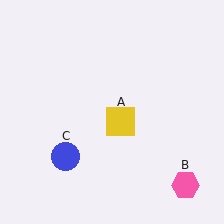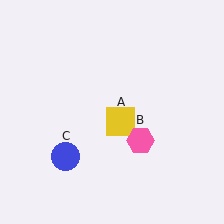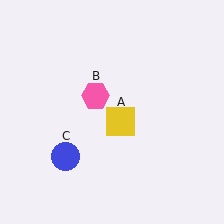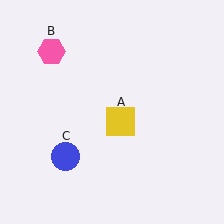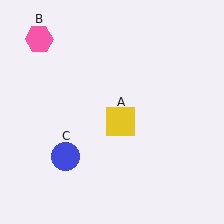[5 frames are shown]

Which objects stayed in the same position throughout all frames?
Yellow square (object A) and blue circle (object C) remained stationary.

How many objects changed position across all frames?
1 object changed position: pink hexagon (object B).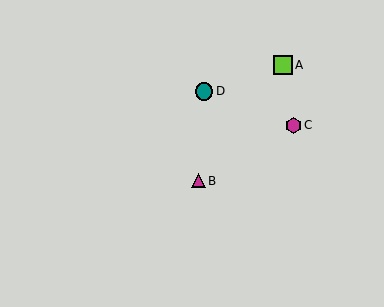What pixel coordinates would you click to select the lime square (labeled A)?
Click at (283, 65) to select the lime square A.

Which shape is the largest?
The lime square (labeled A) is the largest.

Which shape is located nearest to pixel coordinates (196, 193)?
The magenta triangle (labeled B) at (198, 181) is nearest to that location.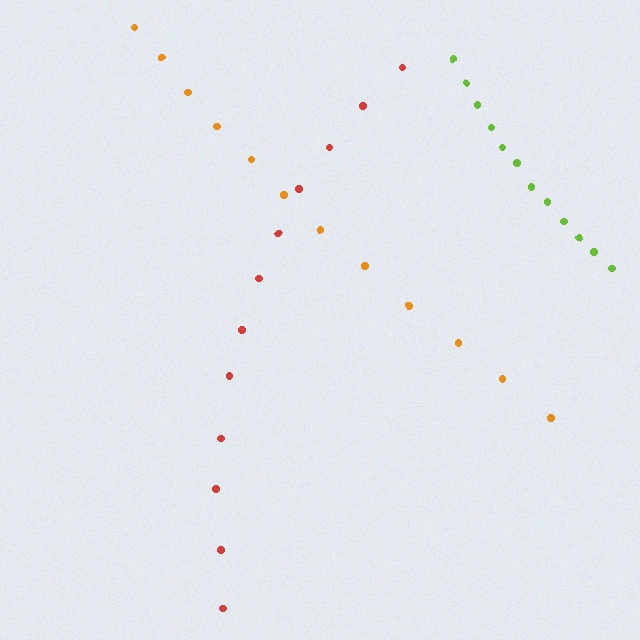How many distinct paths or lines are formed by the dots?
There are 3 distinct paths.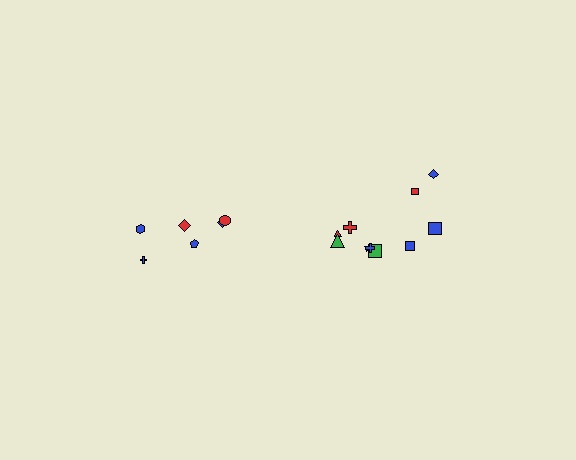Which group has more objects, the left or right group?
The right group.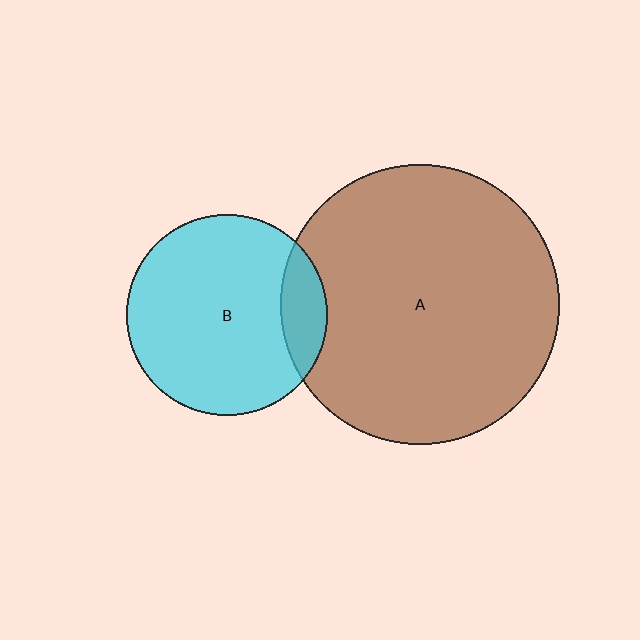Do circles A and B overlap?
Yes.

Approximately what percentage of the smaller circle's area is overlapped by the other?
Approximately 15%.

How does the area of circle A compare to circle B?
Approximately 1.9 times.